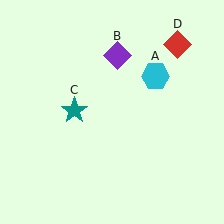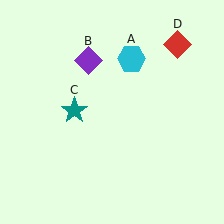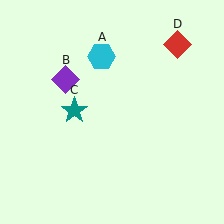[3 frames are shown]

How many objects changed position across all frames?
2 objects changed position: cyan hexagon (object A), purple diamond (object B).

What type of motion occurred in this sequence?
The cyan hexagon (object A), purple diamond (object B) rotated counterclockwise around the center of the scene.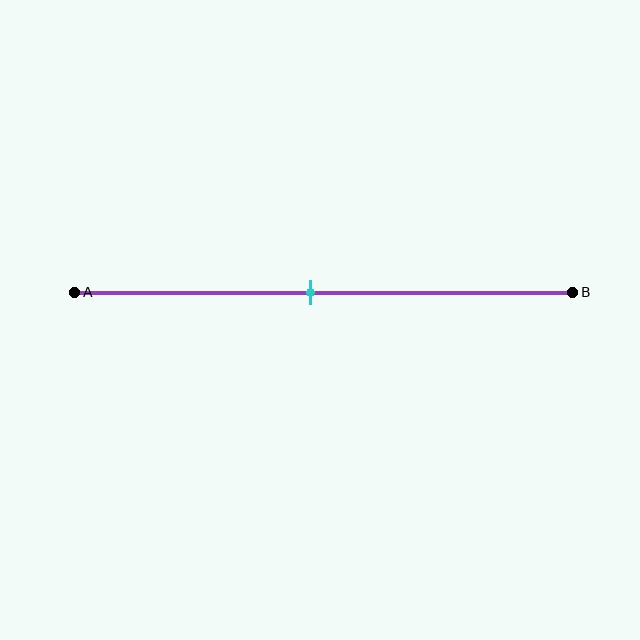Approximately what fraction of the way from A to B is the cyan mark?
The cyan mark is approximately 45% of the way from A to B.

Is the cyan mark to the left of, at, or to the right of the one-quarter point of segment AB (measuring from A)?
The cyan mark is to the right of the one-quarter point of segment AB.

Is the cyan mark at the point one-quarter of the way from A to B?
No, the mark is at about 45% from A, not at the 25% one-quarter point.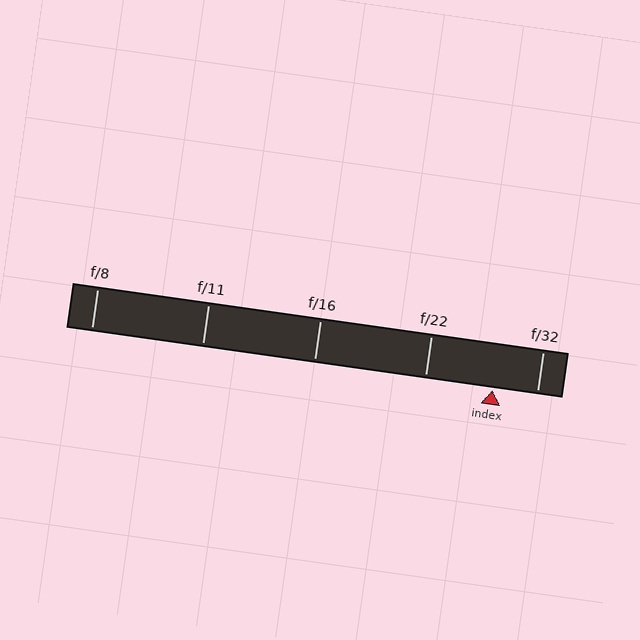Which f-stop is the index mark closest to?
The index mark is closest to f/32.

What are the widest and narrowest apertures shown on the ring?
The widest aperture shown is f/8 and the narrowest is f/32.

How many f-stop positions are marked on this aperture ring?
There are 5 f-stop positions marked.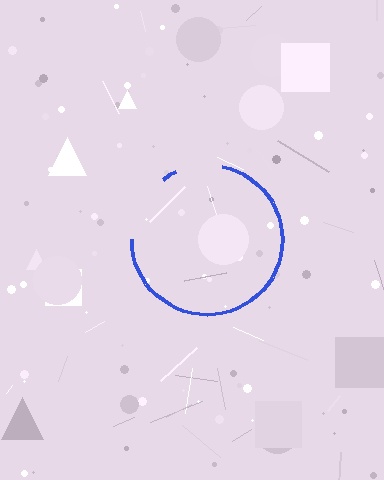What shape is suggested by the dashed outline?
The dashed outline suggests a circle.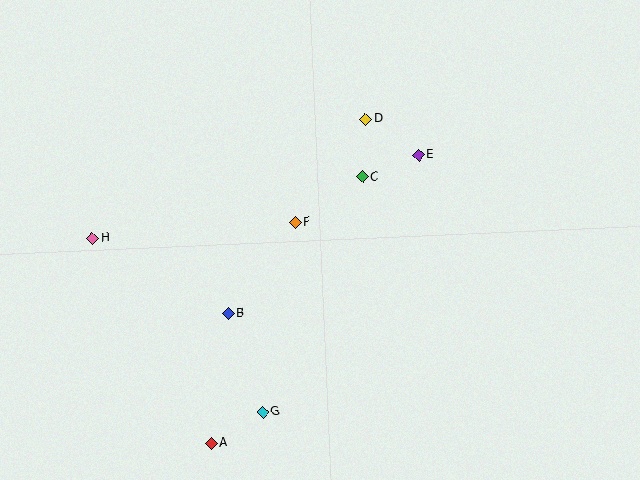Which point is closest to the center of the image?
Point F at (295, 222) is closest to the center.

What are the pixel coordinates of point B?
Point B is at (229, 314).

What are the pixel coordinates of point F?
Point F is at (295, 222).